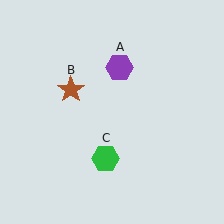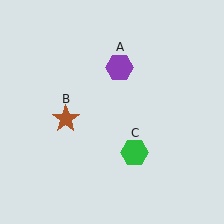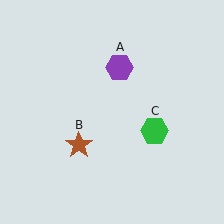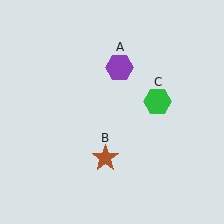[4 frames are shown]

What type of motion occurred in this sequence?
The brown star (object B), green hexagon (object C) rotated counterclockwise around the center of the scene.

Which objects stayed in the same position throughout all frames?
Purple hexagon (object A) remained stationary.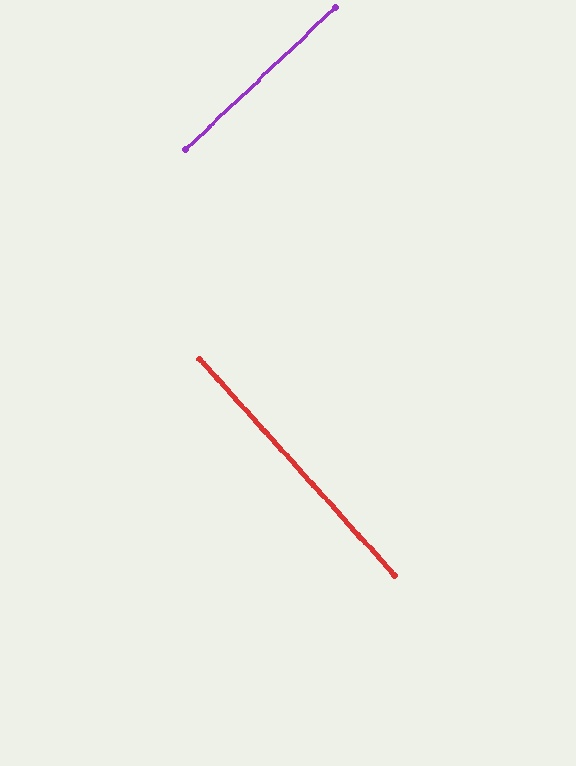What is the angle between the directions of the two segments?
Approximately 89 degrees.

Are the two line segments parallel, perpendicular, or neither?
Perpendicular — they meet at approximately 89°.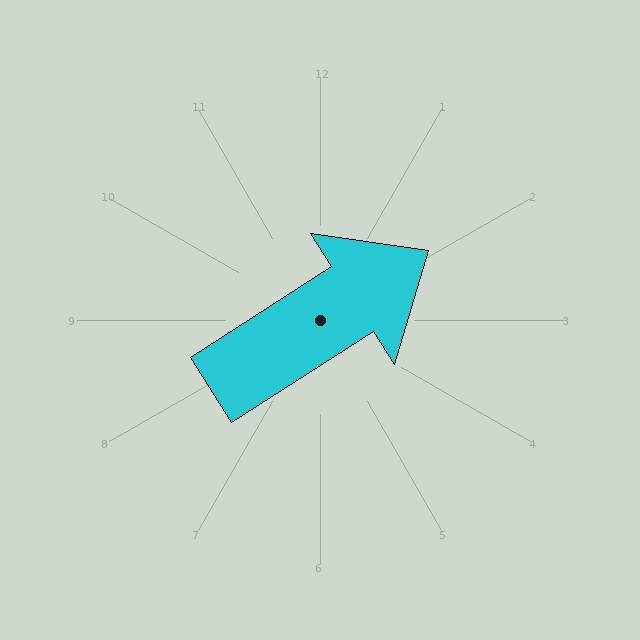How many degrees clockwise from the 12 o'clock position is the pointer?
Approximately 57 degrees.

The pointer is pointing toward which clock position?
Roughly 2 o'clock.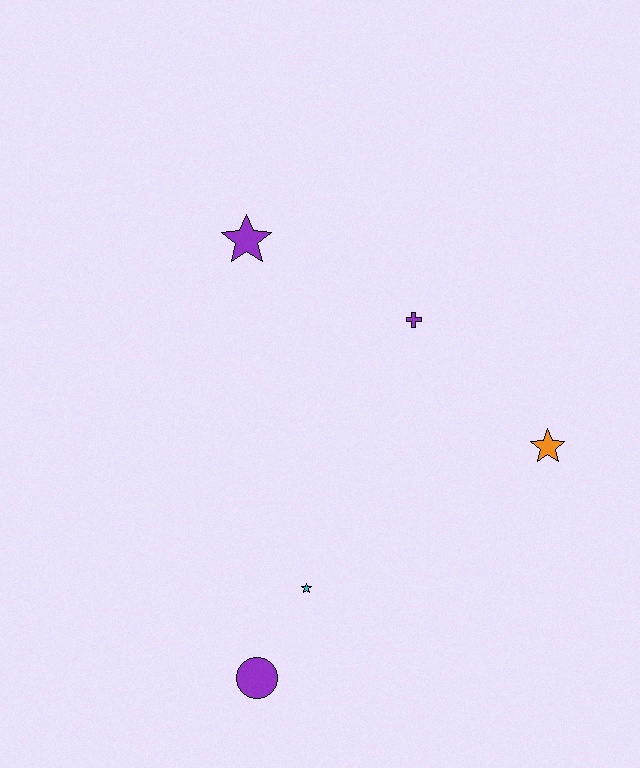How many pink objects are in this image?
There are no pink objects.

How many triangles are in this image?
There are no triangles.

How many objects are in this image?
There are 5 objects.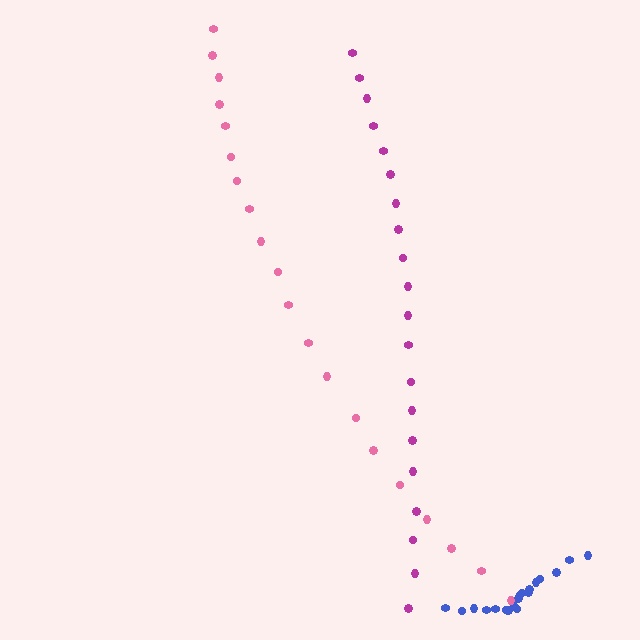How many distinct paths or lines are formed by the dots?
There are 3 distinct paths.